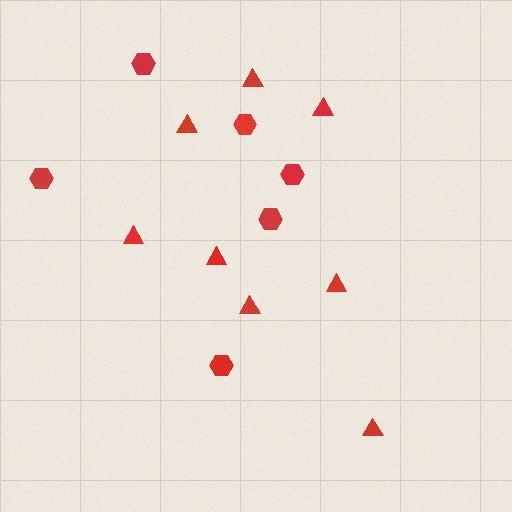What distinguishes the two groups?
There are 2 groups: one group of hexagons (6) and one group of triangles (8).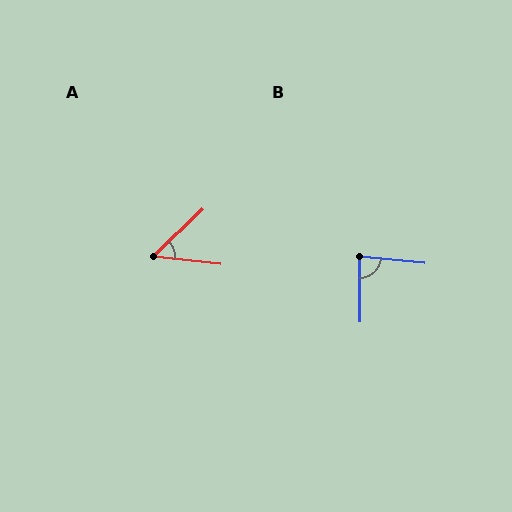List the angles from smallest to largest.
A (50°), B (84°).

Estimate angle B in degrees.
Approximately 84 degrees.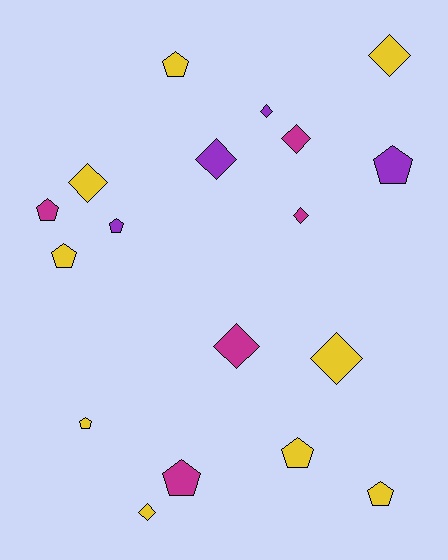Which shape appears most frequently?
Diamond, with 9 objects.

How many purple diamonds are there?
There are 2 purple diamonds.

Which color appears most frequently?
Yellow, with 9 objects.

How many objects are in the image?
There are 18 objects.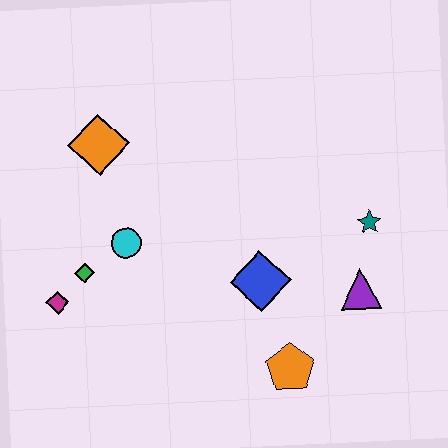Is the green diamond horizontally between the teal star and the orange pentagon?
No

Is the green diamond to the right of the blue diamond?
No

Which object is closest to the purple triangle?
The teal star is closest to the purple triangle.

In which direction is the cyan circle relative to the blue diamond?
The cyan circle is to the left of the blue diamond.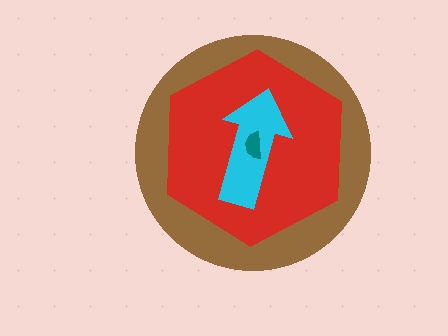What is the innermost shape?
The teal semicircle.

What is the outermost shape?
The brown circle.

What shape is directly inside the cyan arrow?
The teal semicircle.